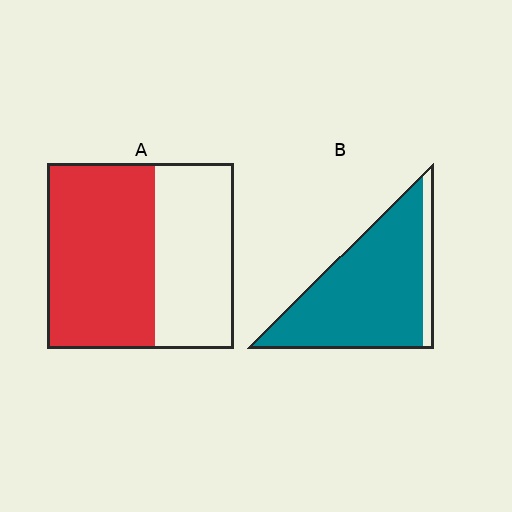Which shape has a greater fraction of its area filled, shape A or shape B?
Shape B.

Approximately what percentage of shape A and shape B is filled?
A is approximately 60% and B is approximately 90%.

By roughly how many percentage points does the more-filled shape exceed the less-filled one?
By roughly 30 percentage points (B over A).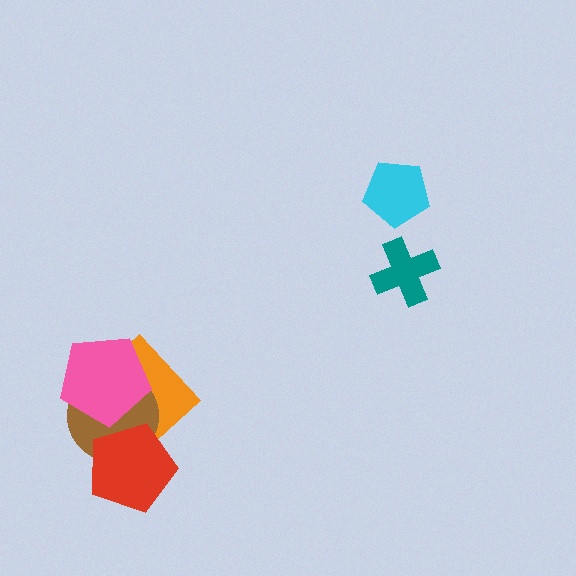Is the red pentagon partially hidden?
No, no other shape covers it.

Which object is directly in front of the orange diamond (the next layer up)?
The brown circle is directly in front of the orange diamond.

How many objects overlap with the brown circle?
3 objects overlap with the brown circle.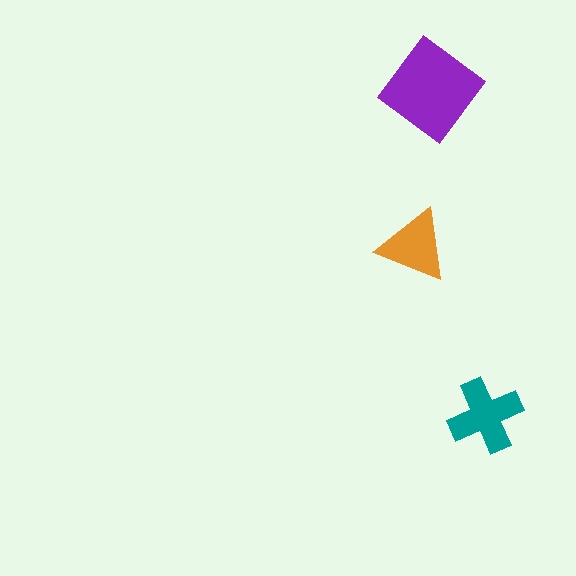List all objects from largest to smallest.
The purple diamond, the teal cross, the orange triangle.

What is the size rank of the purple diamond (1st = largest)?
1st.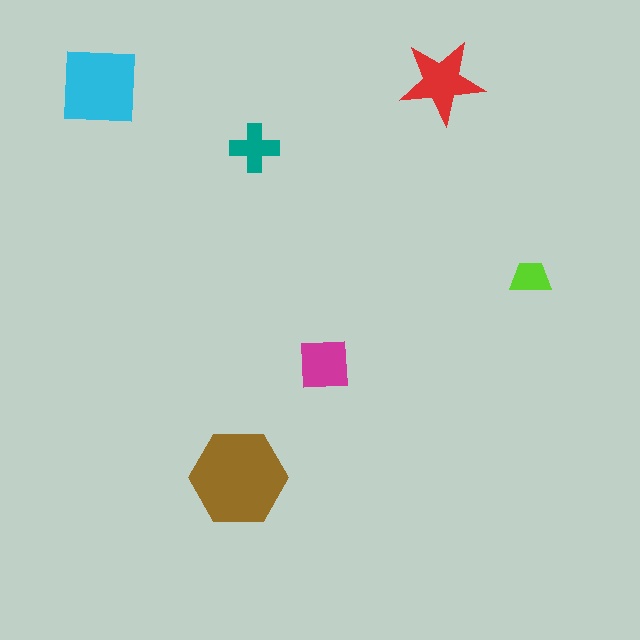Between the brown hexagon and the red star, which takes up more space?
The brown hexagon.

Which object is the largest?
The brown hexagon.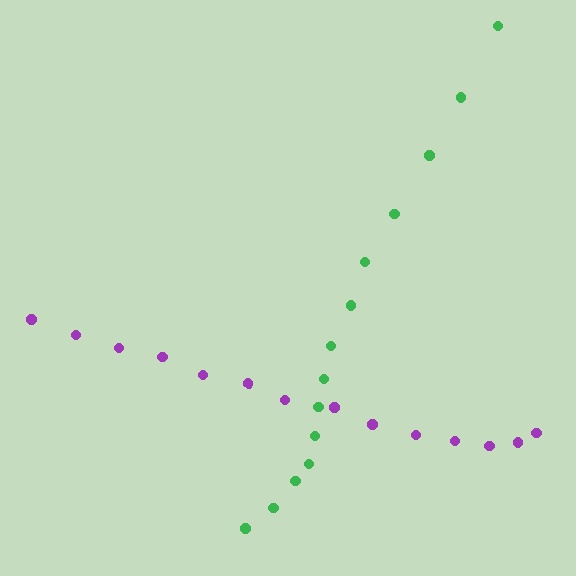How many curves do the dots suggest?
There are 2 distinct paths.